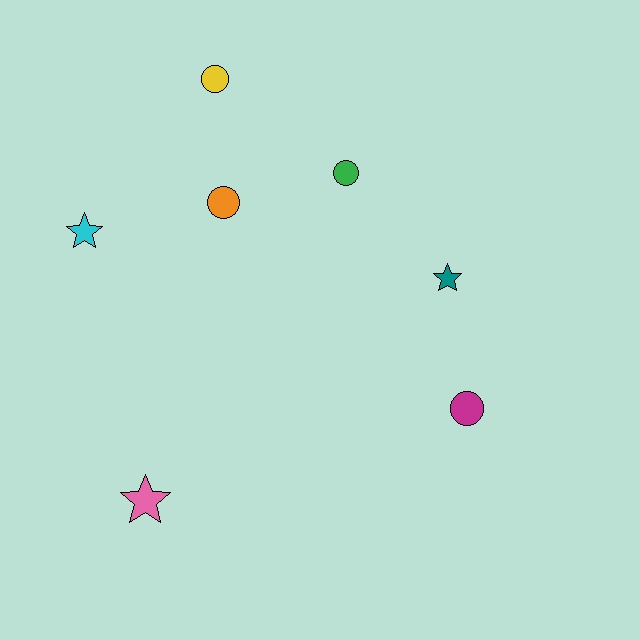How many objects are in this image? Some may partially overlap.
There are 7 objects.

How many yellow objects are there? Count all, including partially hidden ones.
There is 1 yellow object.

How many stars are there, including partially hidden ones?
There are 3 stars.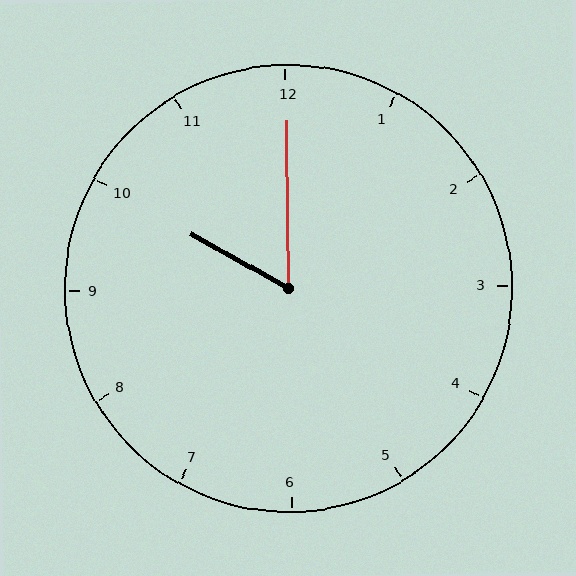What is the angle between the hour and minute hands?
Approximately 60 degrees.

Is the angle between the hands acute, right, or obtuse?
It is acute.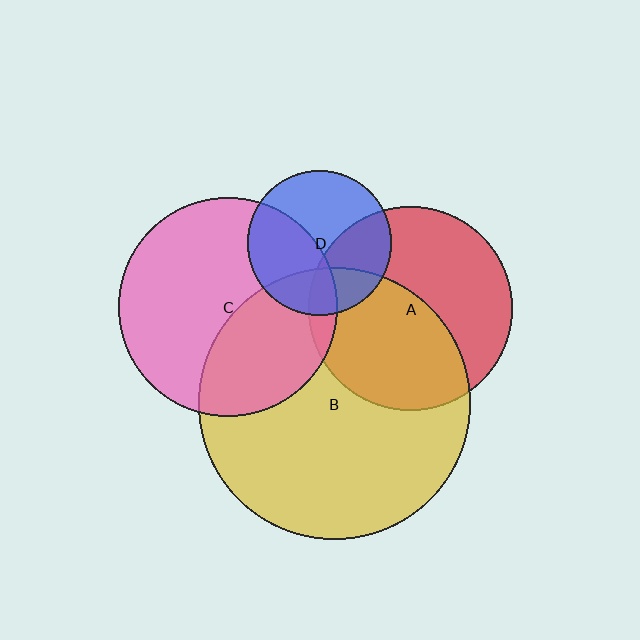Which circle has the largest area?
Circle B (yellow).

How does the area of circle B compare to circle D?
Approximately 3.5 times.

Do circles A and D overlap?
Yes.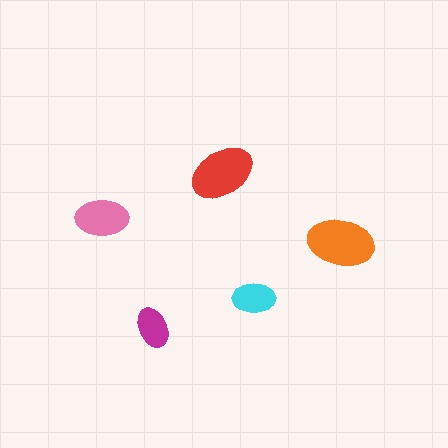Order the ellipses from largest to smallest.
the orange one, the red one, the pink one, the cyan one, the magenta one.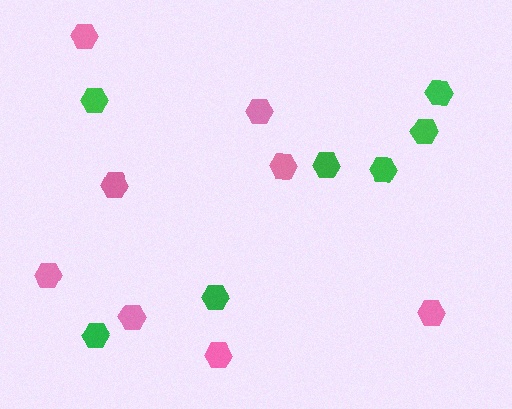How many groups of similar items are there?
There are 2 groups: one group of pink hexagons (8) and one group of green hexagons (7).